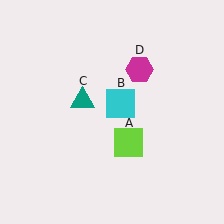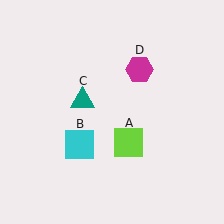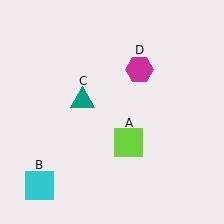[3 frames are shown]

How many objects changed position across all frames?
1 object changed position: cyan square (object B).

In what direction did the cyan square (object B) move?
The cyan square (object B) moved down and to the left.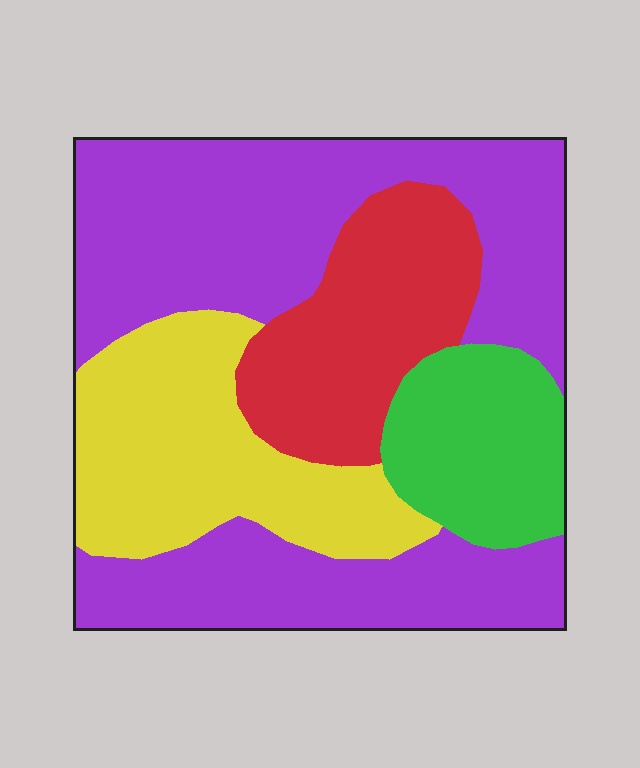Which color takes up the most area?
Purple, at roughly 50%.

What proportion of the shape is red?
Red covers 17% of the shape.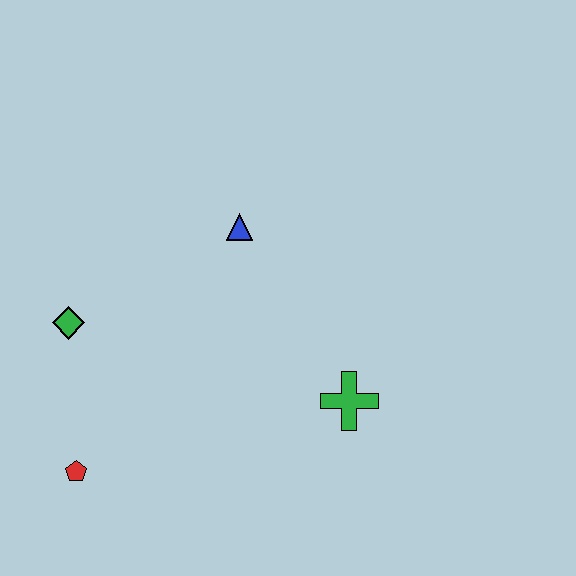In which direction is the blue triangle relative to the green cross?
The blue triangle is above the green cross.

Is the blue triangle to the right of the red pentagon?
Yes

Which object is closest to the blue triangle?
The green diamond is closest to the blue triangle.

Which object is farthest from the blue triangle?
The red pentagon is farthest from the blue triangle.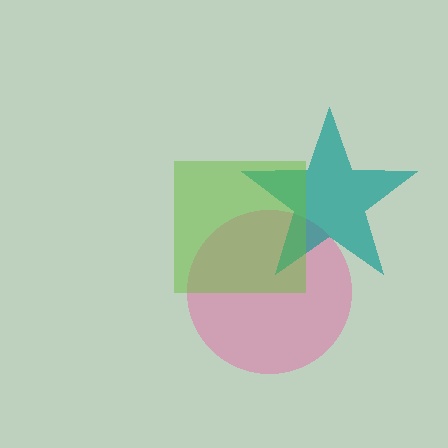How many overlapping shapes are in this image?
There are 3 overlapping shapes in the image.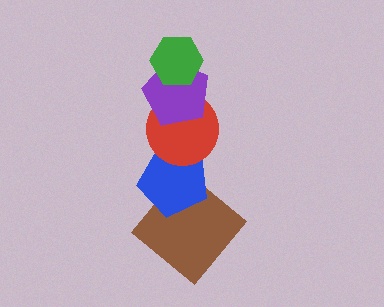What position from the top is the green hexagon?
The green hexagon is 1st from the top.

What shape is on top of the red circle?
The purple pentagon is on top of the red circle.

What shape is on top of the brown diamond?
The blue pentagon is on top of the brown diamond.